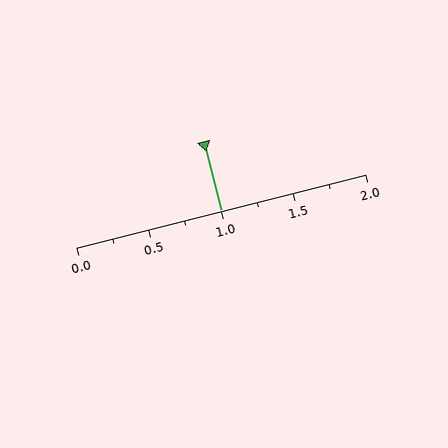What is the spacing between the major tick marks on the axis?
The major ticks are spaced 0.5 apart.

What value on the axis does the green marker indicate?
The marker indicates approximately 1.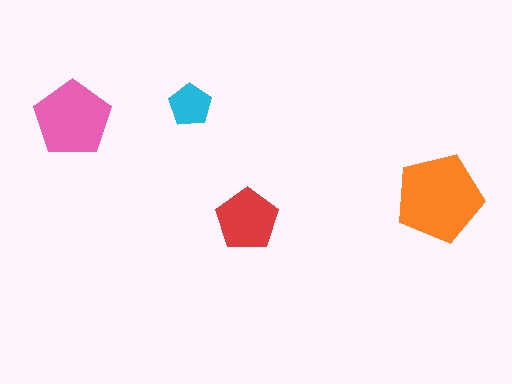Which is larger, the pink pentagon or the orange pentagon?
The orange one.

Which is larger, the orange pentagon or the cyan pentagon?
The orange one.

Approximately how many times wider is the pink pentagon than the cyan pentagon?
About 2 times wider.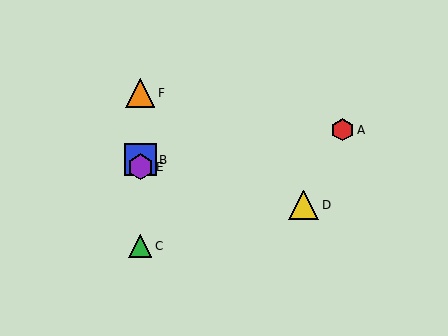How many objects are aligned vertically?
4 objects (B, C, E, F) are aligned vertically.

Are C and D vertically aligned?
No, C is at x≈140 and D is at x≈304.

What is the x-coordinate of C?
Object C is at x≈140.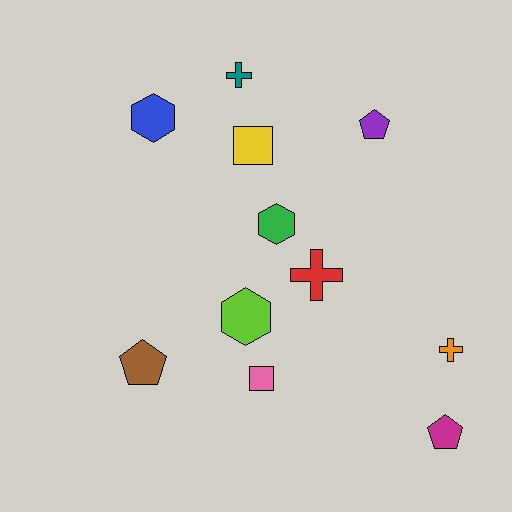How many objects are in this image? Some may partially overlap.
There are 11 objects.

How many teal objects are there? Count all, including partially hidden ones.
There is 1 teal object.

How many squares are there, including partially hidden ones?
There are 2 squares.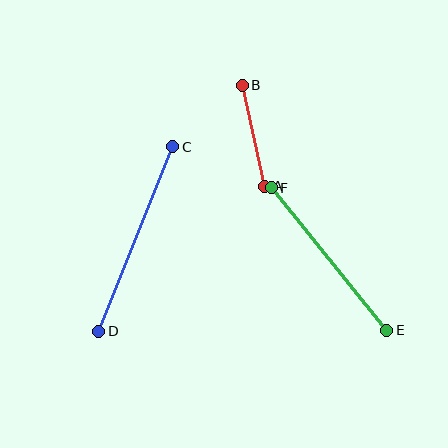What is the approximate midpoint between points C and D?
The midpoint is at approximately (136, 239) pixels.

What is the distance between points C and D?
The distance is approximately 198 pixels.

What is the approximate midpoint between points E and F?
The midpoint is at approximately (329, 259) pixels.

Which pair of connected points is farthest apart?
Points C and D are farthest apart.